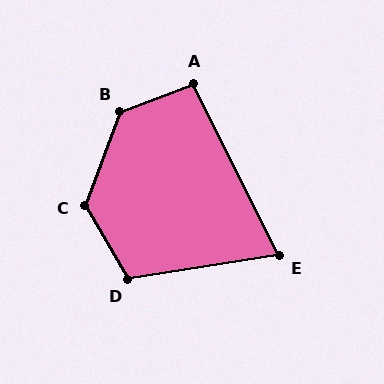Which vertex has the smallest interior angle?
E, at approximately 72 degrees.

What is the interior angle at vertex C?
Approximately 129 degrees (obtuse).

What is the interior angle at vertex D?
Approximately 112 degrees (obtuse).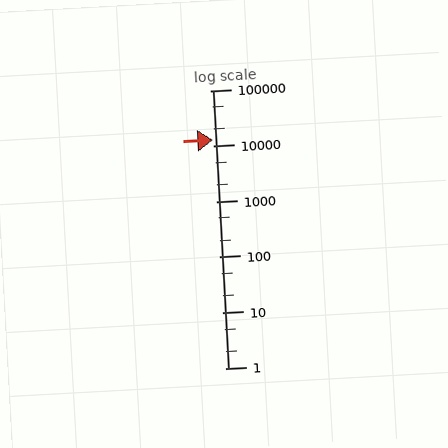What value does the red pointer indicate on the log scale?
The pointer indicates approximately 13000.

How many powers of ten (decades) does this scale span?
The scale spans 5 decades, from 1 to 100000.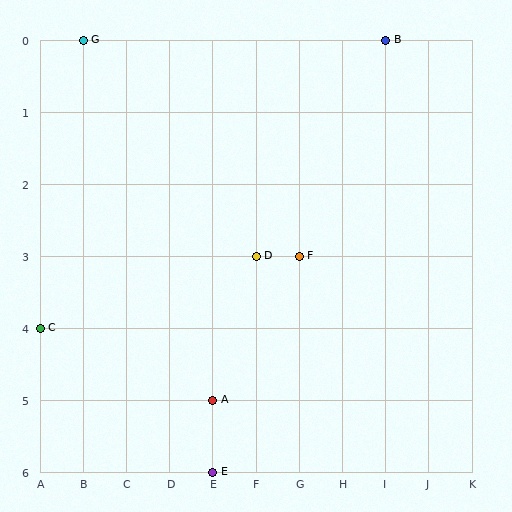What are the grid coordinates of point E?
Point E is at grid coordinates (E, 6).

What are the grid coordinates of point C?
Point C is at grid coordinates (A, 4).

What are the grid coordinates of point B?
Point B is at grid coordinates (I, 0).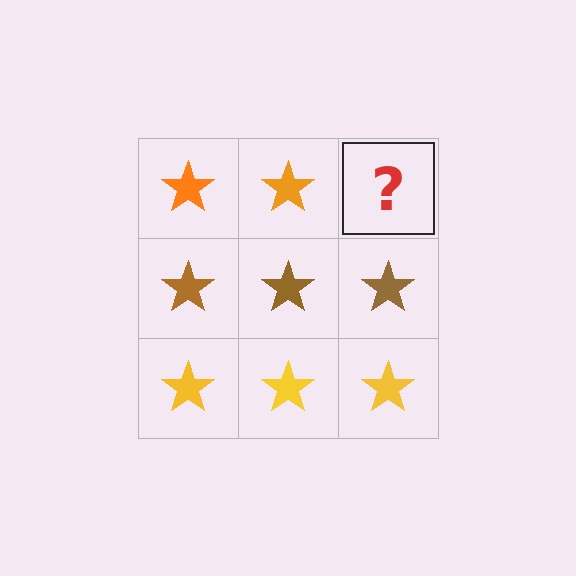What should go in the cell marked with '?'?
The missing cell should contain an orange star.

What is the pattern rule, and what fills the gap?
The rule is that each row has a consistent color. The gap should be filled with an orange star.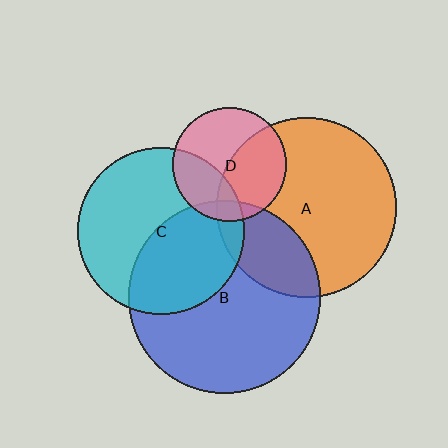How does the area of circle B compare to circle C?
Approximately 1.3 times.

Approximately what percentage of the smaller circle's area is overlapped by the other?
Approximately 45%.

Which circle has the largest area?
Circle B (blue).